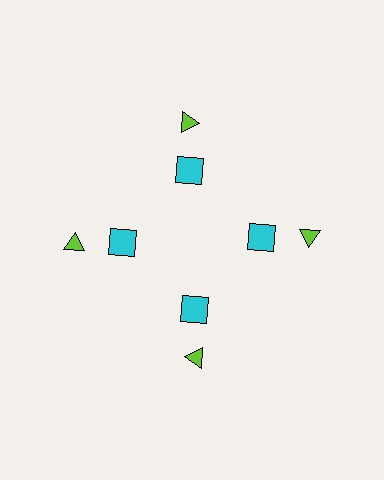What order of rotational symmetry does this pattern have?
This pattern has 4-fold rotational symmetry.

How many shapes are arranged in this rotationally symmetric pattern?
There are 8 shapes, arranged in 4 groups of 2.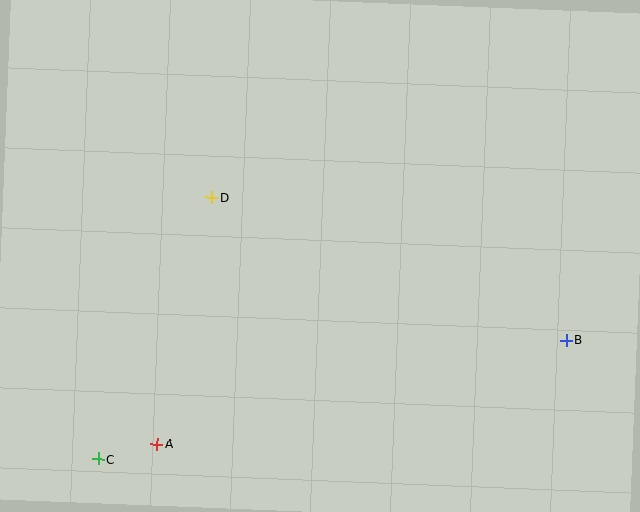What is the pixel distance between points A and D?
The distance between A and D is 252 pixels.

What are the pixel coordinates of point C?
Point C is at (98, 459).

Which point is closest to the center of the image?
Point D at (212, 197) is closest to the center.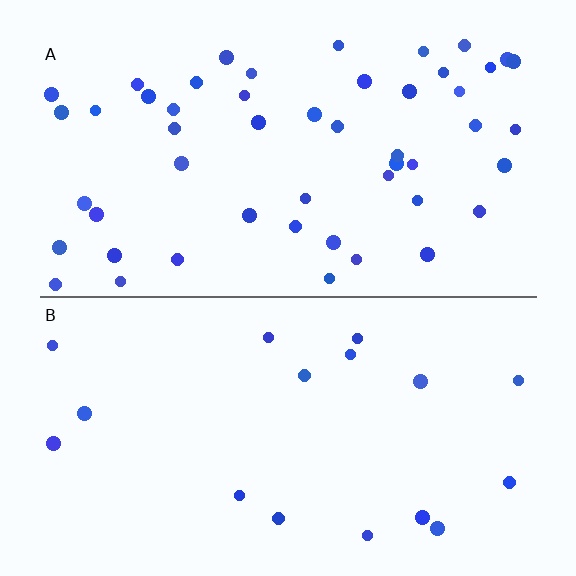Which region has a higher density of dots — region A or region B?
A (the top).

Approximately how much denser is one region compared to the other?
Approximately 3.0× — region A over region B.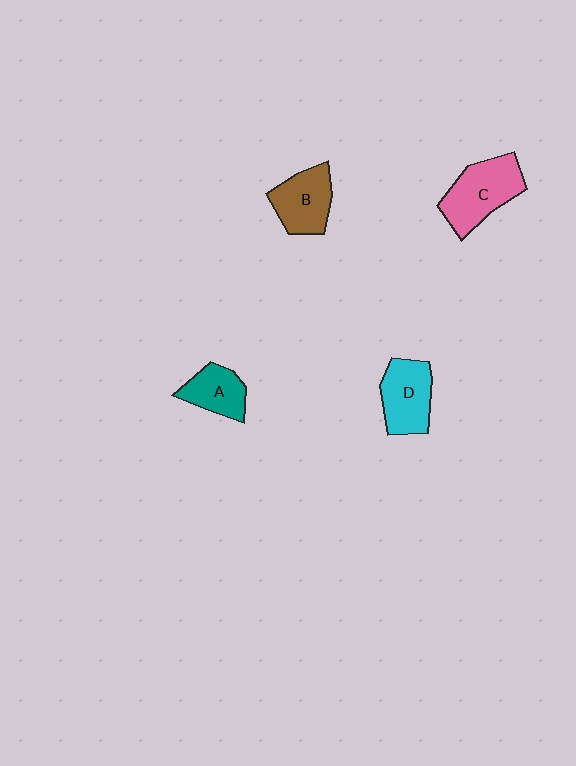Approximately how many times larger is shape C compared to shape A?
Approximately 1.6 times.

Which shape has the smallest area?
Shape A (teal).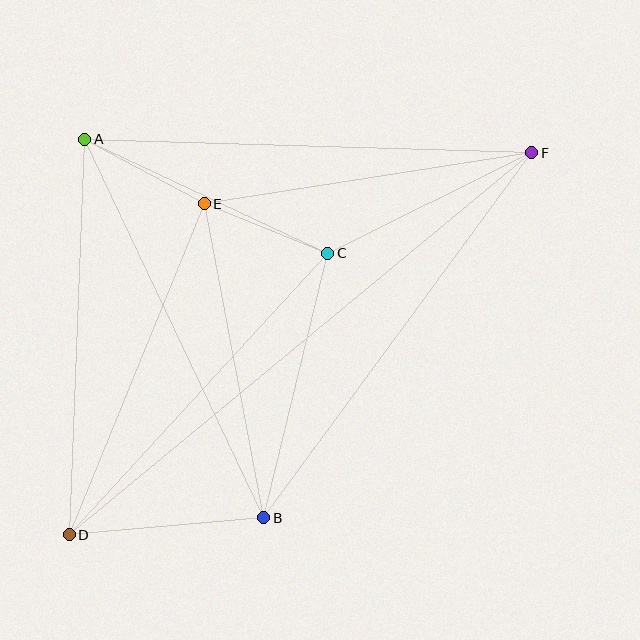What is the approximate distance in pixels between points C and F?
The distance between C and F is approximately 227 pixels.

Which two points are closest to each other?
Points C and E are closest to each other.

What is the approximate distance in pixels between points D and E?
The distance between D and E is approximately 357 pixels.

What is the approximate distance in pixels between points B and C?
The distance between B and C is approximately 272 pixels.